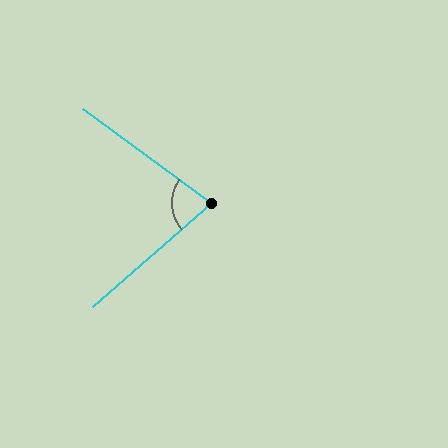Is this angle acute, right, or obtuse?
It is acute.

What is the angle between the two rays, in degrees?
Approximately 77 degrees.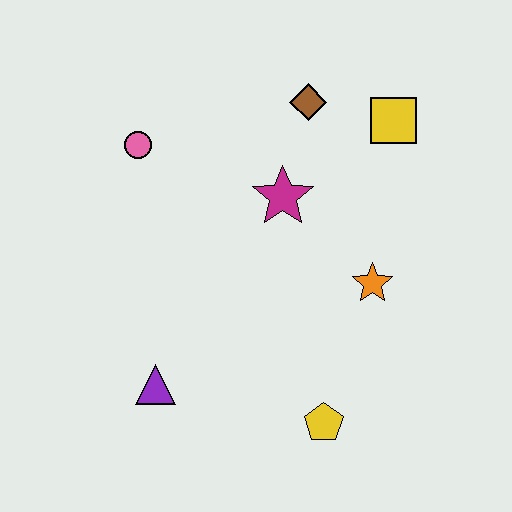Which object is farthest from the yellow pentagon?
The pink circle is farthest from the yellow pentagon.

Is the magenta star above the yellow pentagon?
Yes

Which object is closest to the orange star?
The magenta star is closest to the orange star.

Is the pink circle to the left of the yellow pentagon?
Yes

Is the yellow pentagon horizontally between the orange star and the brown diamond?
Yes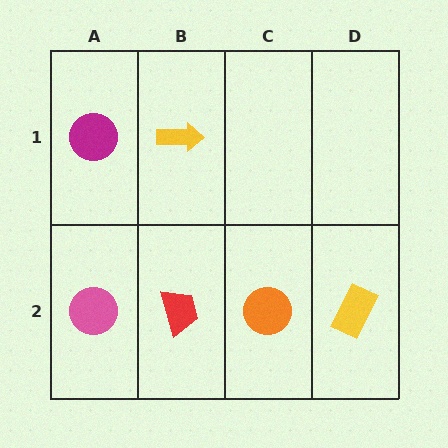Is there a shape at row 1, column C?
No, that cell is empty.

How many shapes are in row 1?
2 shapes.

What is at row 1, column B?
A yellow arrow.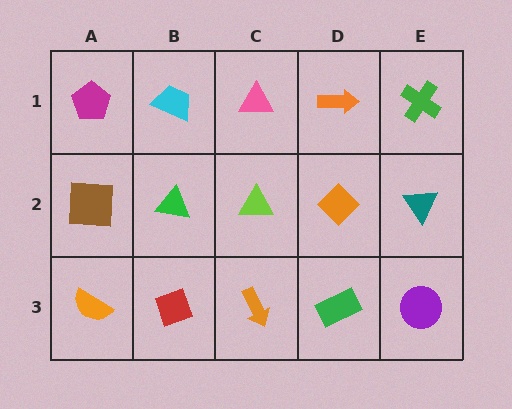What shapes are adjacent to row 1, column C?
A lime triangle (row 2, column C), a cyan trapezoid (row 1, column B), an orange arrow (row 1, column D).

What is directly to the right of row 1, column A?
A cyan trapezoid.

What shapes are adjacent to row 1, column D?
An orange diamond (row 2, column D), a pink triangle (row 1, column C), a green cross (row 1, column E).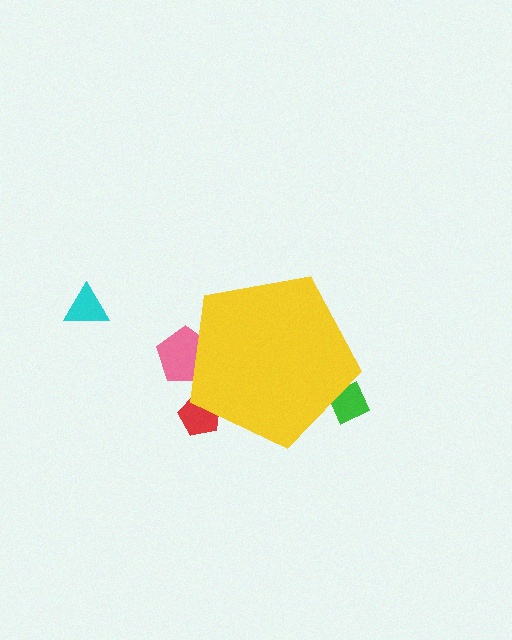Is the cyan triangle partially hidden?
No, the cyan triangle is fully visible.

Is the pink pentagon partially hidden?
Yes, the pink pentagon is partially hidden behind the yellow pentagon.